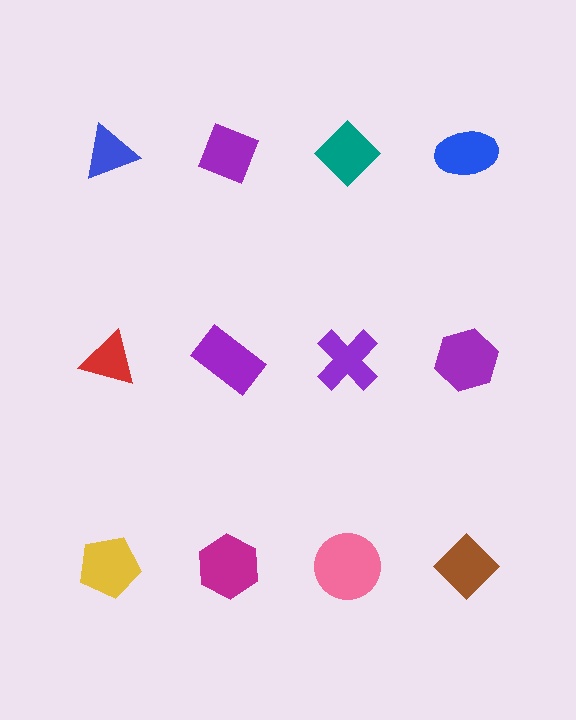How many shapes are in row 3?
4 shapes.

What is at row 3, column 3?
A pink circle.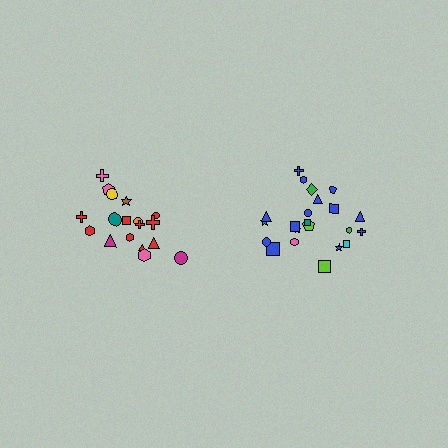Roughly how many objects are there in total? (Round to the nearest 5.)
Roughly 40 objects in total.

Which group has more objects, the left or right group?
The right group.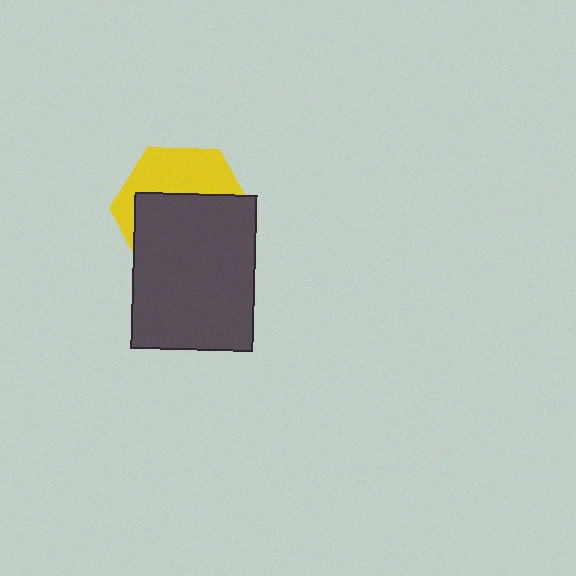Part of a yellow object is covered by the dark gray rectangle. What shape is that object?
It is a hexagon.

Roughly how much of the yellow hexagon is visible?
A small part of it is visible (roughly 38%).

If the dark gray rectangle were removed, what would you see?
You would see the complete yellow hexagon.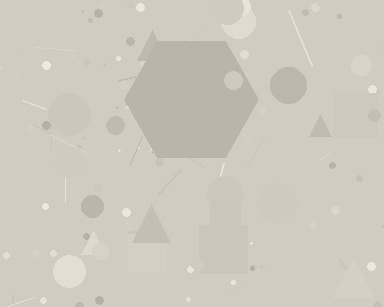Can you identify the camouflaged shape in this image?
The camouflaged shape is a hexagon.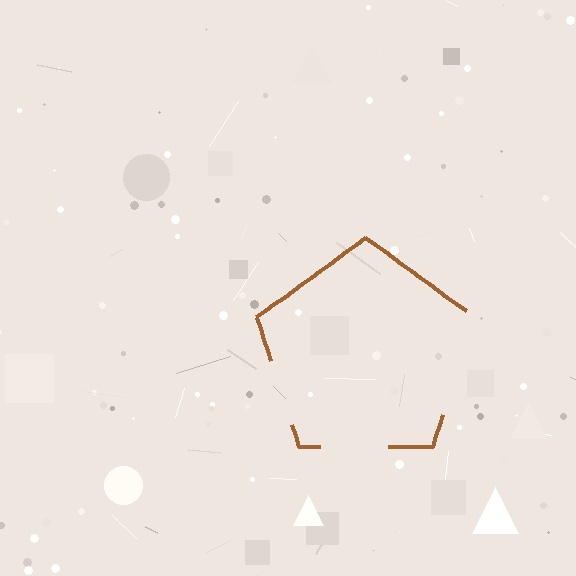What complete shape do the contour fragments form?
The contour fragments form a pentagon.